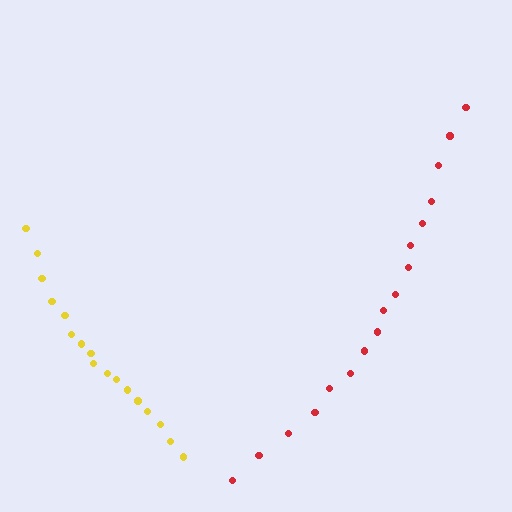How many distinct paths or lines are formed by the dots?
There are 2 distinct paths.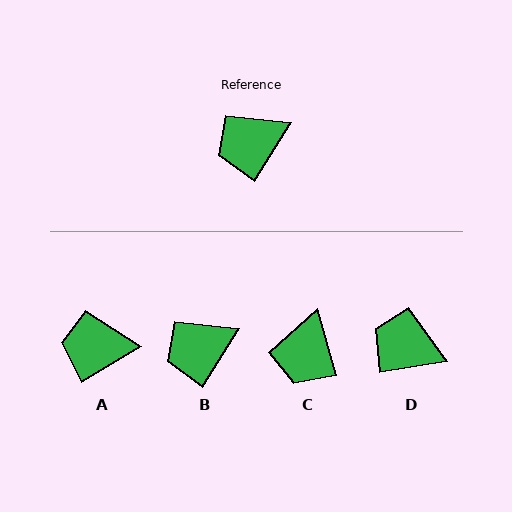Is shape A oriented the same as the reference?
No, it is off by about 27 degrees.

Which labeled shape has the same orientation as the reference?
B.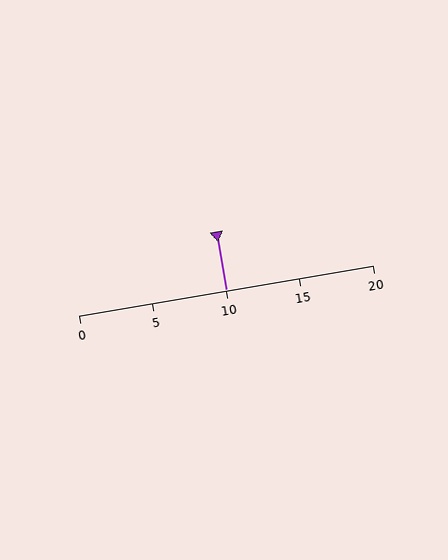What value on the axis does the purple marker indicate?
The marker indicates approximately 10.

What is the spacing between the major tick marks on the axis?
The major ticks are spaced 5 apart.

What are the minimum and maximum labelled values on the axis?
The axis runs from 0 to 20.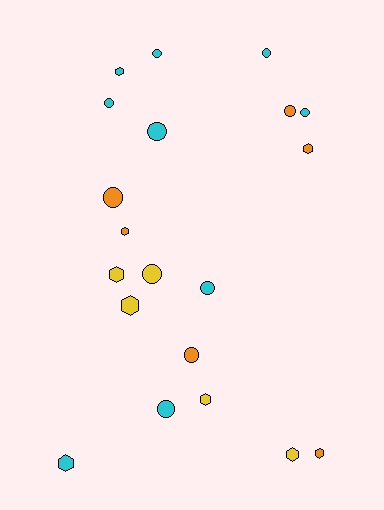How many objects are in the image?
There are 20 objects.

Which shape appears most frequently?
Circle, with 11 objects.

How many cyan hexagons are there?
There are 2 cyan hexagons.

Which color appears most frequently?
Cyan, with 9 objects.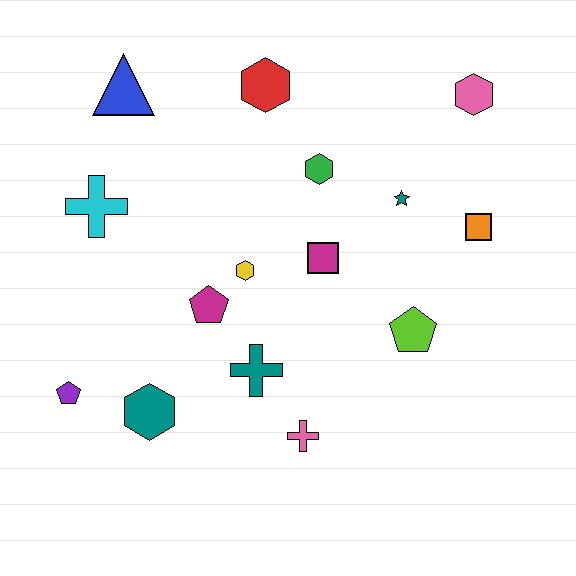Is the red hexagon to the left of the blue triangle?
No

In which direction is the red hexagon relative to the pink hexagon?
The red hexagon is to the left of the pink hexagon.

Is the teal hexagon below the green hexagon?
Yes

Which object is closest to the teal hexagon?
The purple pentagon is closest to the teal hexagon.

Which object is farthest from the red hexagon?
The purple pentagon is farthest from the red hexagon.